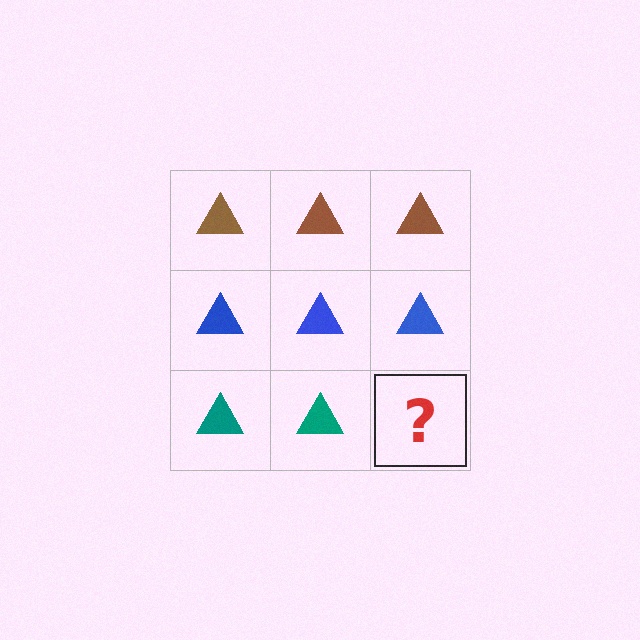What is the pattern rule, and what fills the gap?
The rule is that each row has a consistent color. The gap should be filled with a teal triangle.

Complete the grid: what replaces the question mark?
The question mark should be replaced with a teal triangle.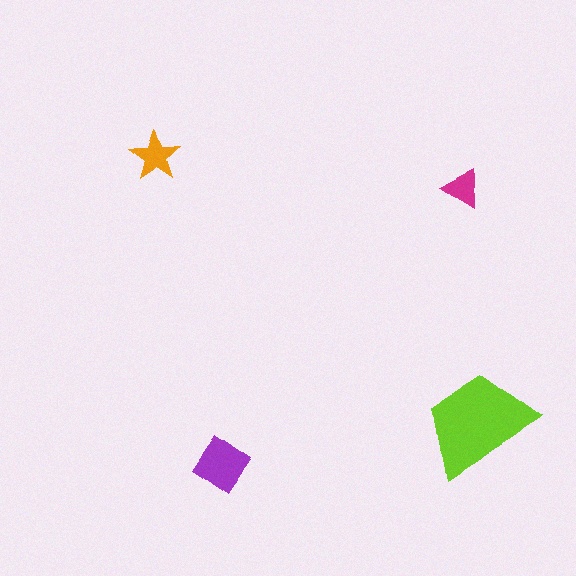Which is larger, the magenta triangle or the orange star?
The orange star.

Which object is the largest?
The lime trapezoid.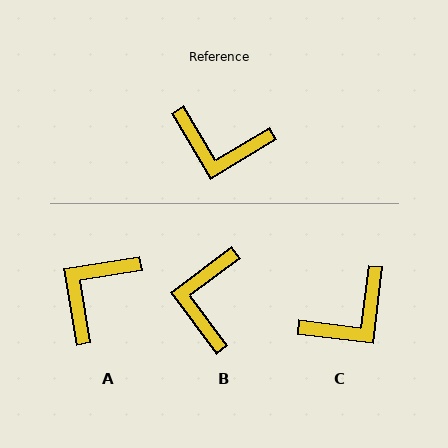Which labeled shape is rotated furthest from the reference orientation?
A, about 111 degrees away.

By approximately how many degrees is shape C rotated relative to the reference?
Approximately 52 degrees counter-clockwise.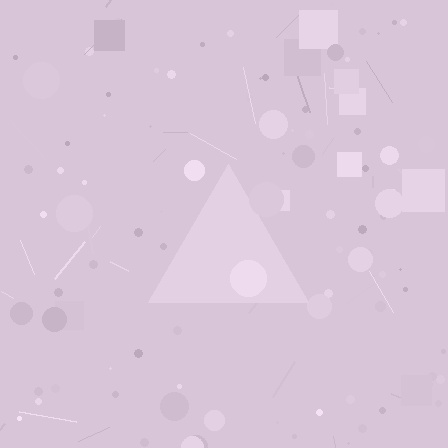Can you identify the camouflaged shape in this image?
The camouflaged shape is a triangle.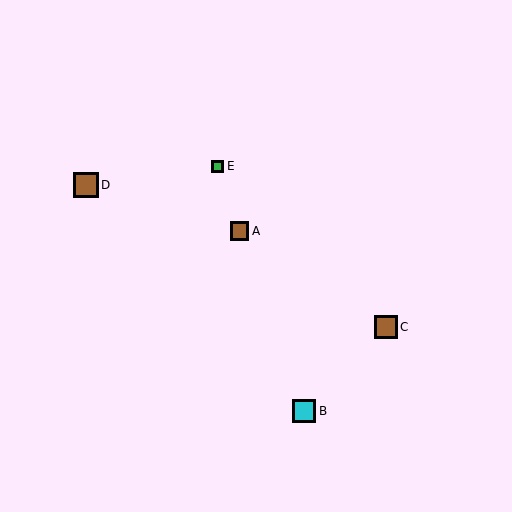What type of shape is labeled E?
Shape E is a green square.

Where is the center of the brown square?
The center of the brown square is at (386, 327).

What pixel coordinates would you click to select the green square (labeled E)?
Click at (218, 166) to select the green square E.